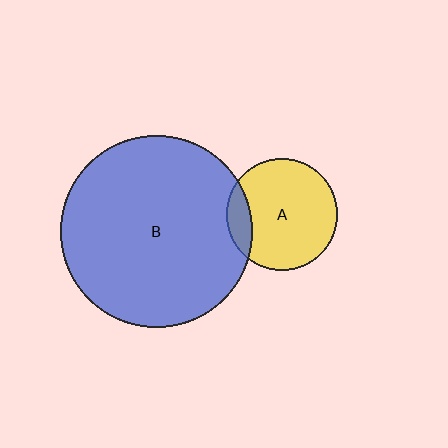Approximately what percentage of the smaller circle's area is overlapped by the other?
Approximately 15%.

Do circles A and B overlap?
Yes.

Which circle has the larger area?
Circle B (blue).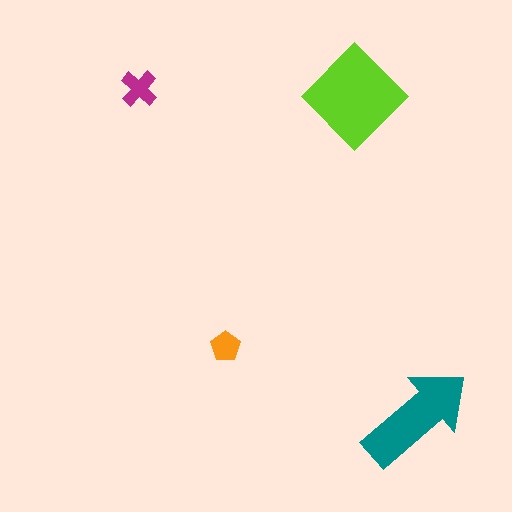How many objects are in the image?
There are 4 objects in the image.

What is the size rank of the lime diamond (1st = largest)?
1st.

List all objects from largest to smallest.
The lime diamond, the teal arrow, the magenta cross, the orange pentagon.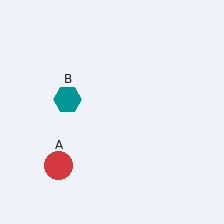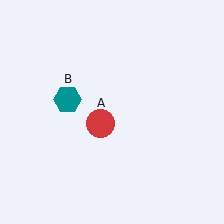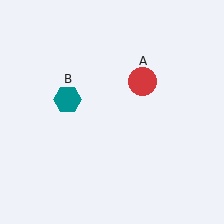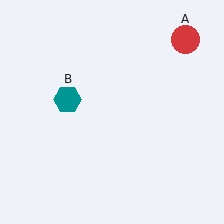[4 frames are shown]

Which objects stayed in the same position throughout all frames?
Teal hexagon (object B) remained stationary.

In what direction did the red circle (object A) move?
The red circle (object A) moved up and to the right.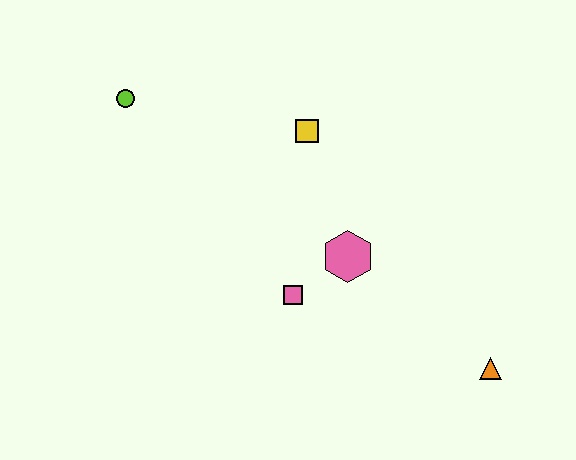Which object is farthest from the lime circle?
The orange triangle is farthest from the lime circle.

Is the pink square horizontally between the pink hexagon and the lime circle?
Yes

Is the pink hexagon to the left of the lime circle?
No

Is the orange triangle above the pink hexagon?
No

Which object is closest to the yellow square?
The pink hexagon is closest to the yellow square.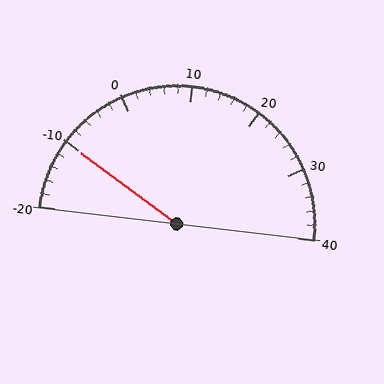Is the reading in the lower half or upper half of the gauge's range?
The reading is in the lower half of the range (-20 to 40).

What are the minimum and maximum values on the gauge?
The gauge ranges from -20 to 40.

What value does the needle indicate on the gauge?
The needle indicates approximately -10.